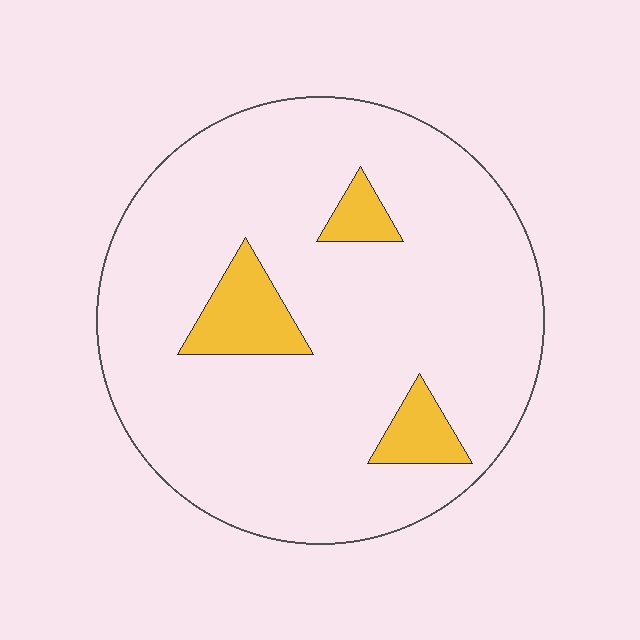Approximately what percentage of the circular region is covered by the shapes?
Approximately 10%.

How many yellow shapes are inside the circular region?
3.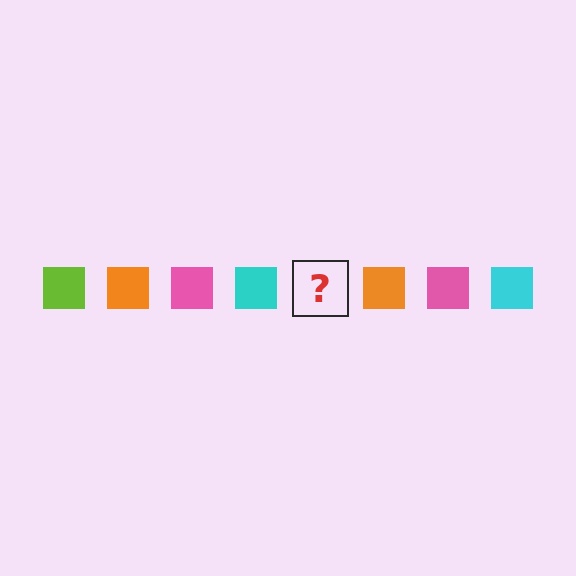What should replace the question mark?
The question mark should be replaced with a lime square.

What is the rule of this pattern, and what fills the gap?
The rule is that the pattern cycles through lime, orange, pink, cyan squares. The gap should be filled with a lime square.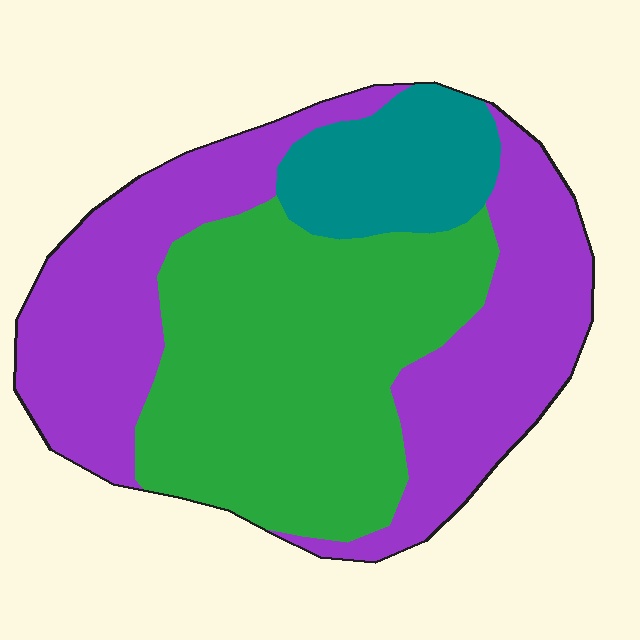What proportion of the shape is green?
Green takes up about two fifths (2/5) of the shape.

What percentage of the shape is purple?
Purple covers around 45% of the shape.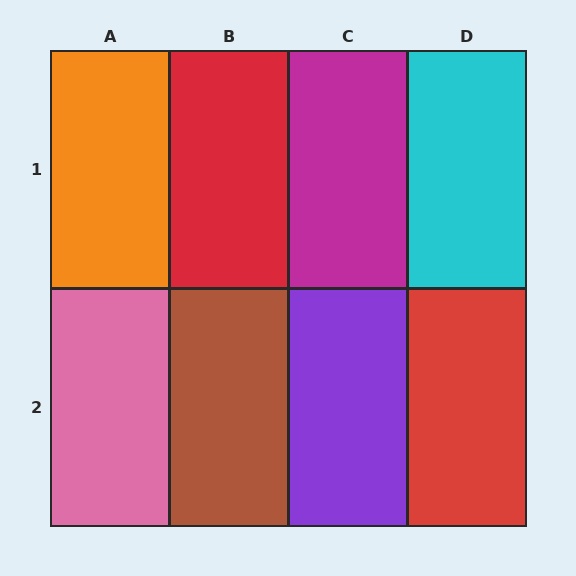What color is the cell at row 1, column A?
Orange.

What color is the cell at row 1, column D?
Cyan.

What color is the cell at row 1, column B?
Red.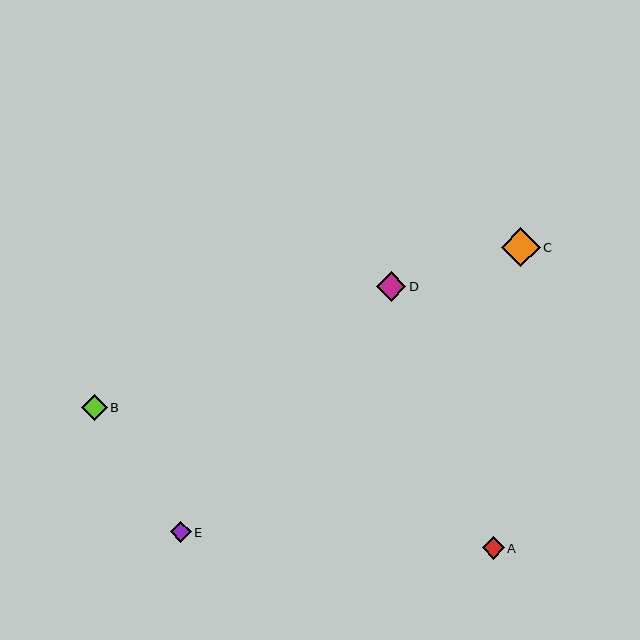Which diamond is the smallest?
Diamond E is the smallest with a size of approximately 21 pixels.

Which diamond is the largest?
Diamond C is the largest with a size of approximately 39 pixels.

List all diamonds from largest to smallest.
From largest to smallest: C, D, B, A, E.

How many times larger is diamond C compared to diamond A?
Diamond C is approximately 1.7 times the size of diamond A.